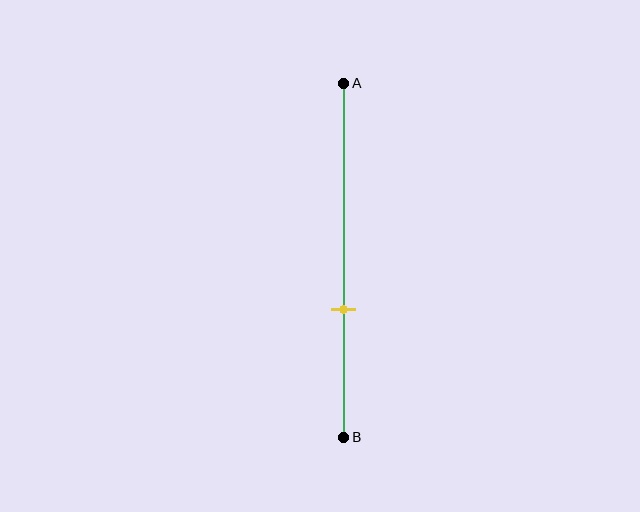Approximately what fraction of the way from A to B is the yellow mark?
The yellow mark is approximately 65% of the way from A to B.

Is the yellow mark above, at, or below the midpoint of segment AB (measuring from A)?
The yellow mark is below the midpoint of segment AB.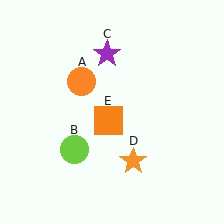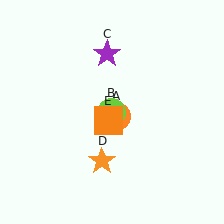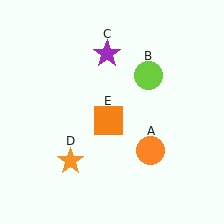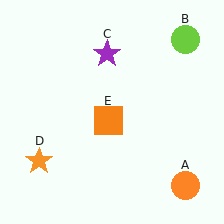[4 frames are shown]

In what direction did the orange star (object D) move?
The orange star (object D) moved left.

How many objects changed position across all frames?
3 objects changed position: orange circle (object A), lime circle (object B), orange star (object D).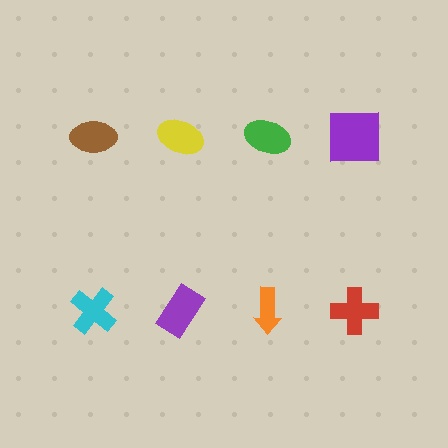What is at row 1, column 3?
A green ellipse.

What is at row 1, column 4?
A purple square.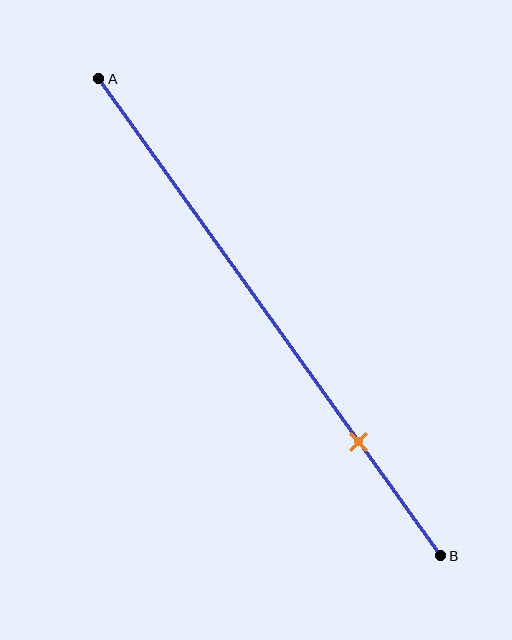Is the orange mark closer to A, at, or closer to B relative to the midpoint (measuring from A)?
The orange mark is closer to point B than the midpoint of segment AB.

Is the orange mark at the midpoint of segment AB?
No, the mark is at about 75% from A, not at the 50% midpoint.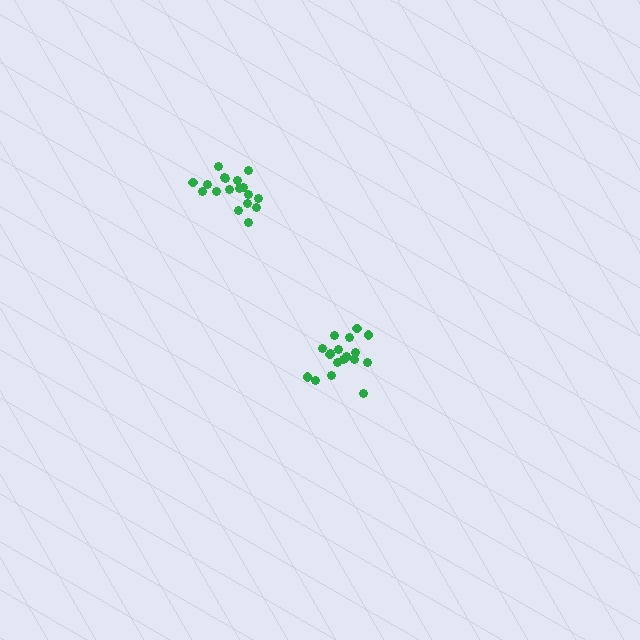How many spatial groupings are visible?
There are 2 spatial groupings.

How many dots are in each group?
Group 1: 18 dots, Group 2: 19 dots (37 total).